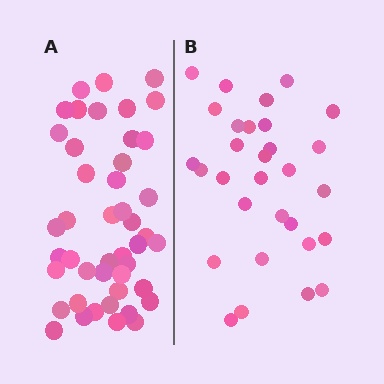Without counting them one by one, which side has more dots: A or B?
Region A (the left region) has more dots.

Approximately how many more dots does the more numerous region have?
Region A has approximately 15 more dots than region B.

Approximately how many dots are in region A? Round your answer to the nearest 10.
About 40 dots. (The exact count is 45, which rounds to 40.)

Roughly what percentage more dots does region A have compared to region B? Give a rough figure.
About 50% more.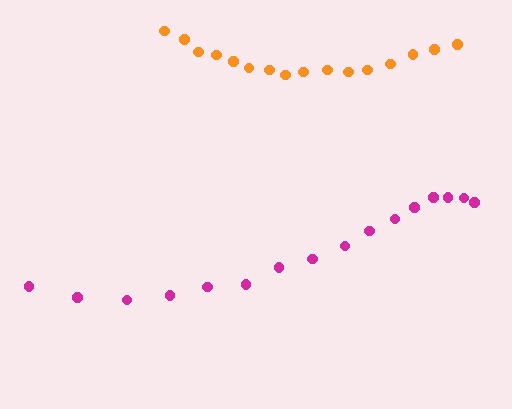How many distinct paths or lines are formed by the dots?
There are 2 distinct paths.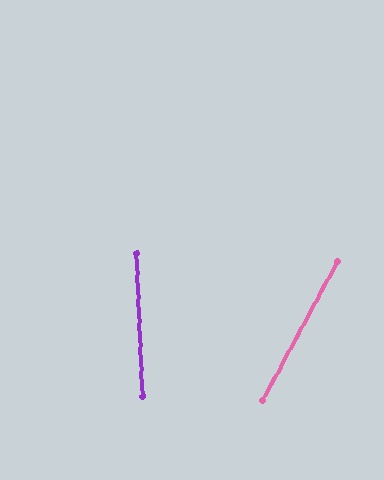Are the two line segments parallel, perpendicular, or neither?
Neither parallel nor perpendicular — they differ by about 31°.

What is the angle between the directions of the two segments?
Approximately 31 degrees.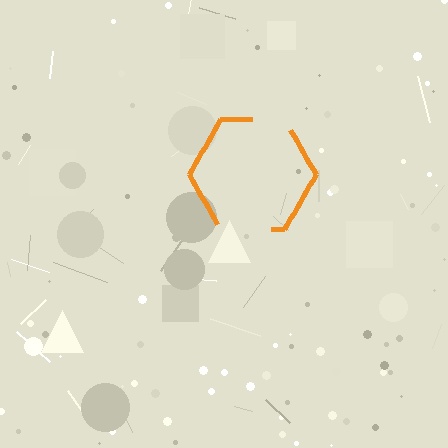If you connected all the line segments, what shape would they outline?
They would outline a hexagon.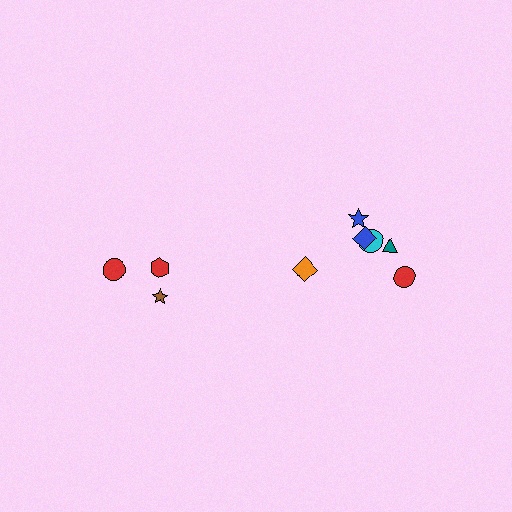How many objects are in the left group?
There are 3 objects.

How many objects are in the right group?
There are 6 objects.